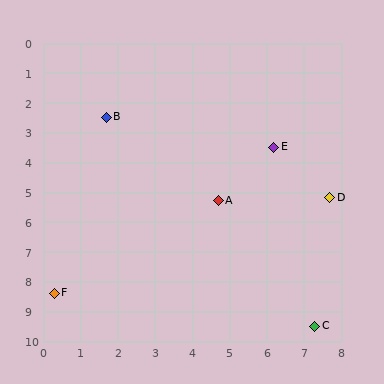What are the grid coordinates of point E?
Point E is at approximately (6.2, 3.5).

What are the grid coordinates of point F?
Point F is at approximately (0.3, 8.4).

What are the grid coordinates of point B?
Point B is at approximately (1.7, 2.5).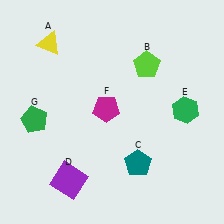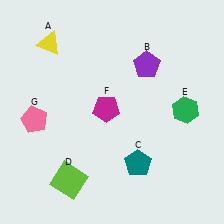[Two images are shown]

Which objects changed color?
B changed from lime to purple. D changed from purple to lime. G changed from green to pink.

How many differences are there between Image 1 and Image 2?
There are 3 differences between the two images.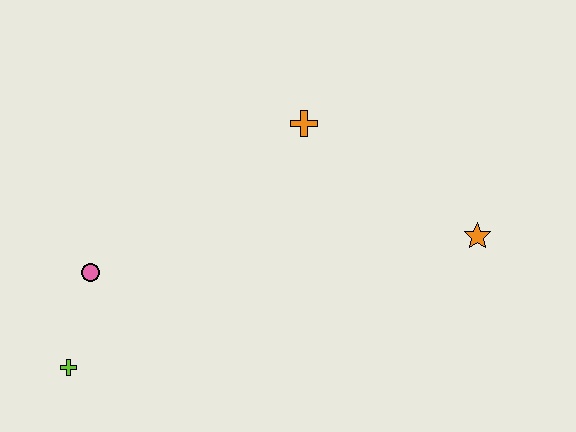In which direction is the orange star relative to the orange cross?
The orange star is to the right of the orange cross.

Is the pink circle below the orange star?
Yes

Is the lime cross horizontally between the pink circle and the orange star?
No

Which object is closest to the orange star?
The orange cross is closest to the orange star.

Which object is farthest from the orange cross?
The lime cross is farthest from the orange cross.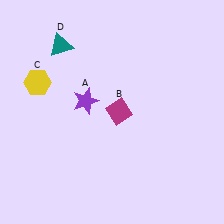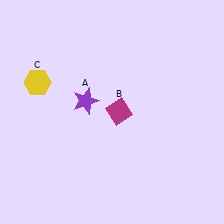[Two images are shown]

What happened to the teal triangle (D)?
The teal triangle (D) was removed in Image 2. It was in the top-left area of Image 1.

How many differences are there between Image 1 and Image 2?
There is 1 difference between the two images.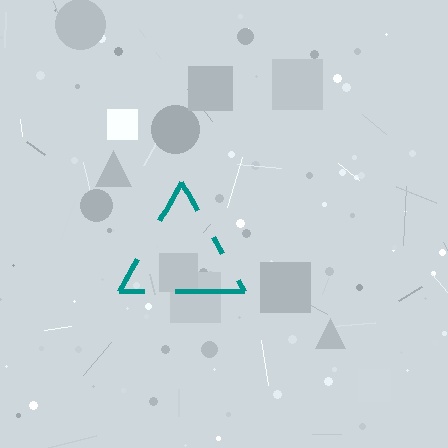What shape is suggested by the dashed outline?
The dashed outline suggests a triangle.